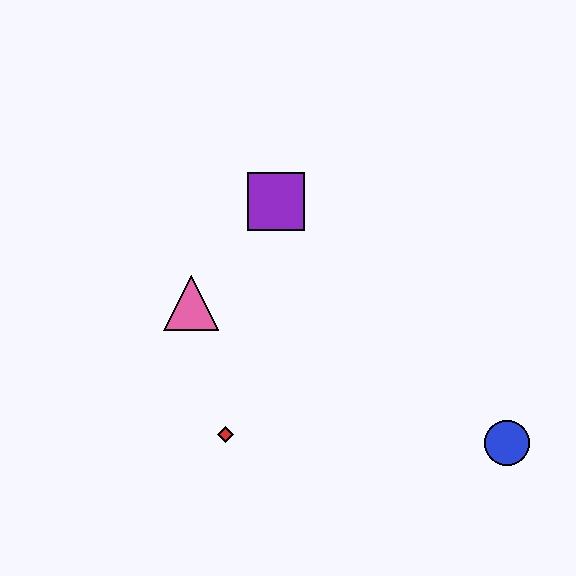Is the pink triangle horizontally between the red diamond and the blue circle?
No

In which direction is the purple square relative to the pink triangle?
The purple square is above the pink triangle.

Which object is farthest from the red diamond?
The blue circle is farthest from the red diamond.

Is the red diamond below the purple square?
Yes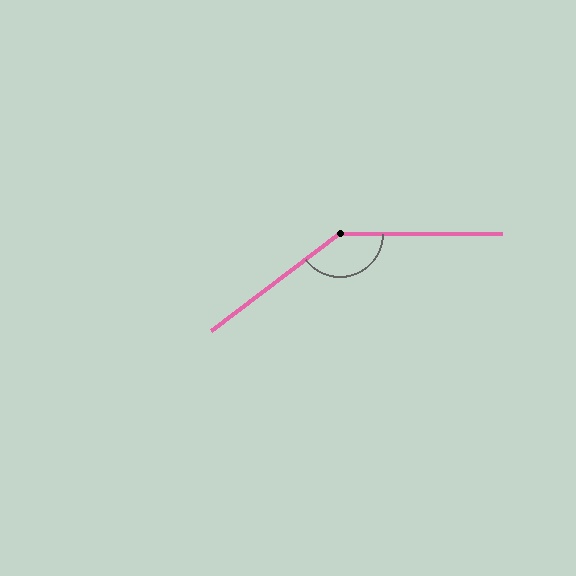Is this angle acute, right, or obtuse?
It is obtuse.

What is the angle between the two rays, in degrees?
Approximately 143 degrees.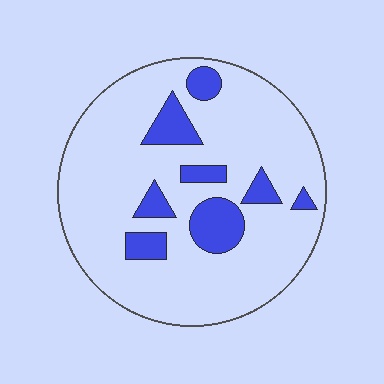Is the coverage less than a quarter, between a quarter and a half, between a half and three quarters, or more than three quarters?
Less than a quarter.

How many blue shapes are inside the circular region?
8.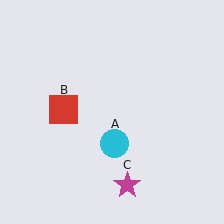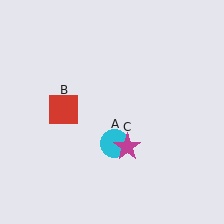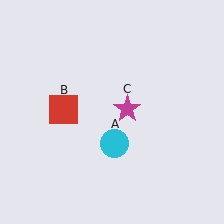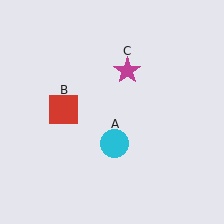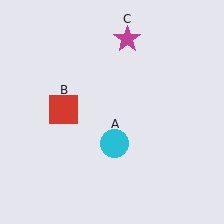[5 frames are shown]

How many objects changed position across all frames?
1 object changed position: magenta star (object C).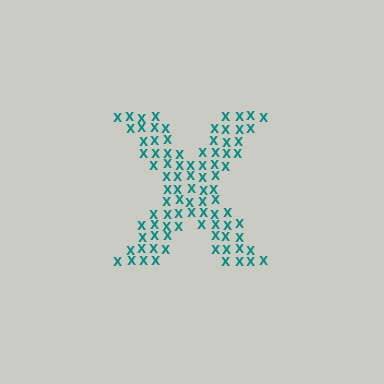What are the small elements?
The small elements are letter X's.